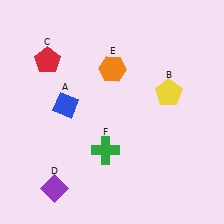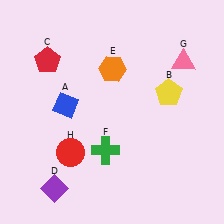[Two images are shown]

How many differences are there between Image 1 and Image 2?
There are 2 differences between the two images.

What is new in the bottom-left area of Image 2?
A red circle (H) was added in the bottom-left area of Image 2.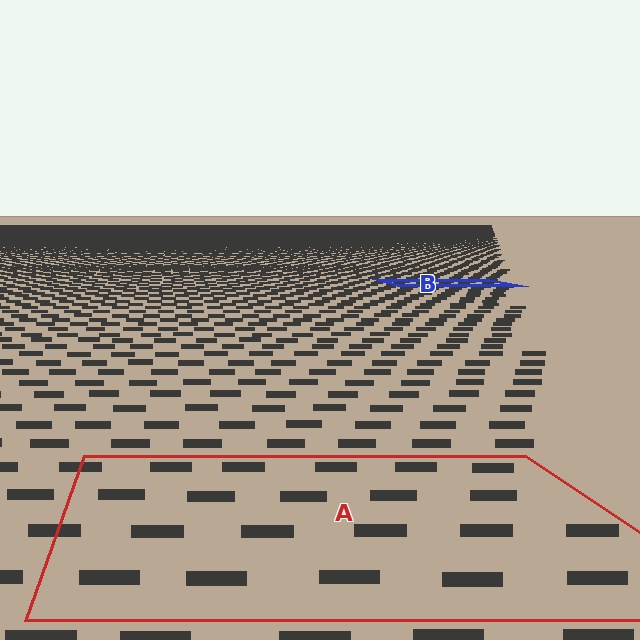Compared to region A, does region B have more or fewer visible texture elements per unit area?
Region B has more texture elements per unit area — they are packed more densely because it is farther away.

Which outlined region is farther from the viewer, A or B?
Region B is farther from the viewer — the texture elements inside it appear smaller and more densely packed.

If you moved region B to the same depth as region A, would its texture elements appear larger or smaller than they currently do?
They would appear larger. At a closer depth, the same texture elements are projected at a bigger on-screen size.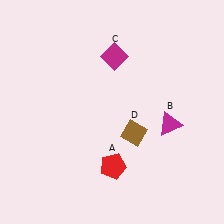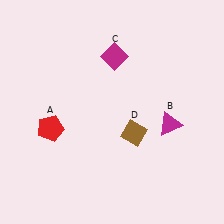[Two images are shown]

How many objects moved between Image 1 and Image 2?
1 object moved between the two images.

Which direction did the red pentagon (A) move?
The red pentagon (A) moved left.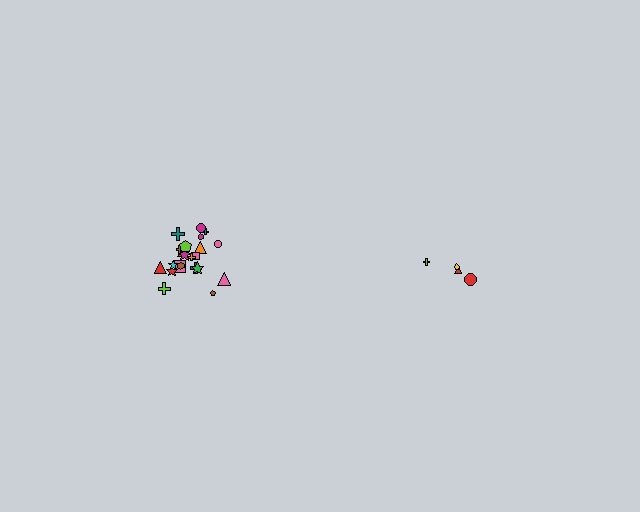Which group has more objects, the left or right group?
The left group.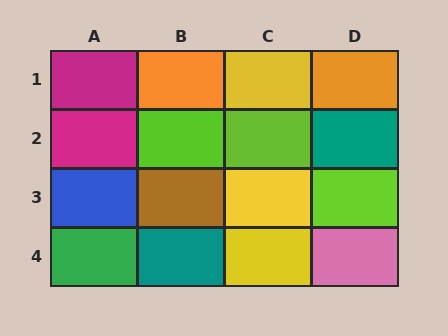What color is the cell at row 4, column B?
Teal.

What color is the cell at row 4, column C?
Yellow.